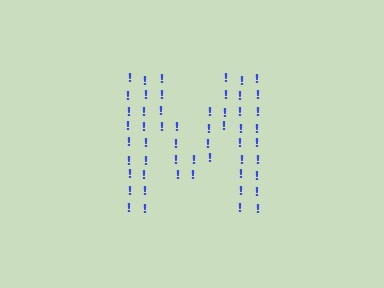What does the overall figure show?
The overall figure shows the letter M.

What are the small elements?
The small elements are exclamation marks.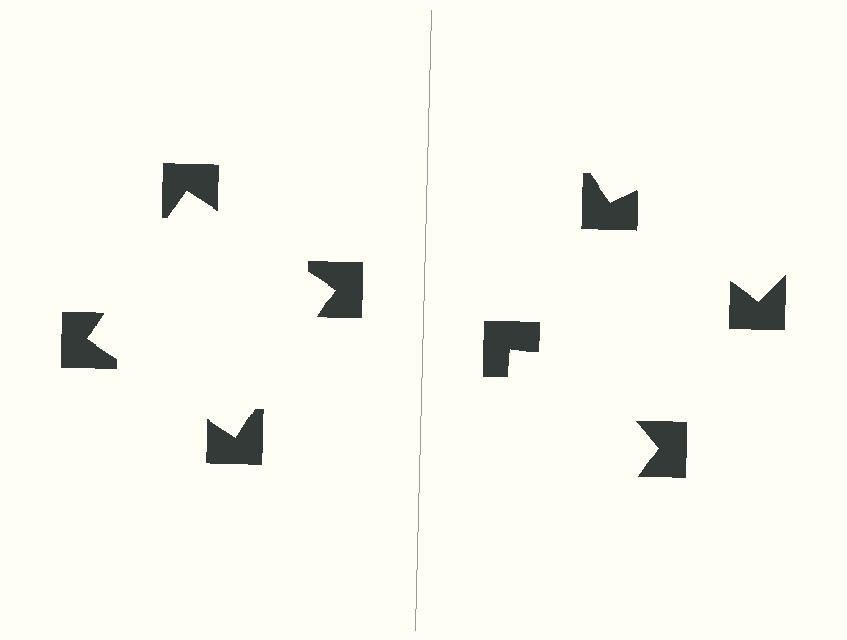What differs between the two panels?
The notched squares are positioned identically on both sides; only the wedge orientations differ. On the left they align to a square; on the right they are misaligned.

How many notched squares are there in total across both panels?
8 — 4 on each side.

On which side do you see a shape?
An illusory square appears on the left side. On the right side the wedge cuts are rotated, so no coherent shape forms.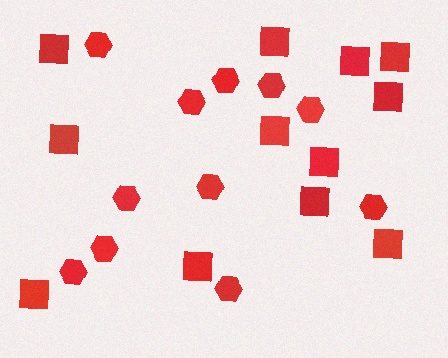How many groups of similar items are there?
There are 2 groups: one group of hexagons (11) and one group of squares (12).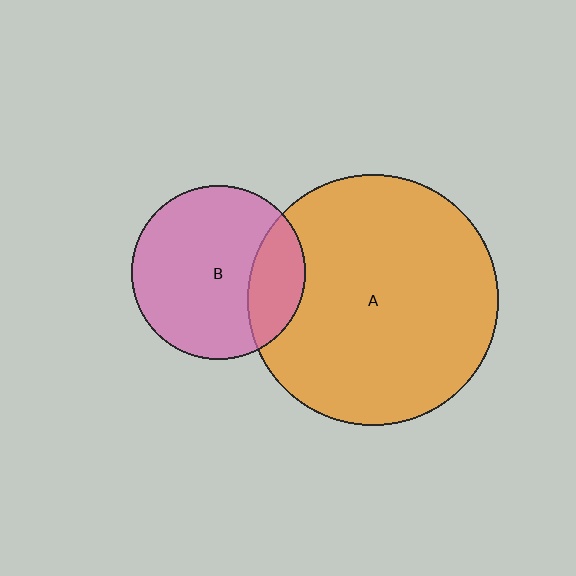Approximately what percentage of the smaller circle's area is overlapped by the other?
Approximately 20%.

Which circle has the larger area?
Circle A (orange).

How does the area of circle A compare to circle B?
Approximately 2.1 times.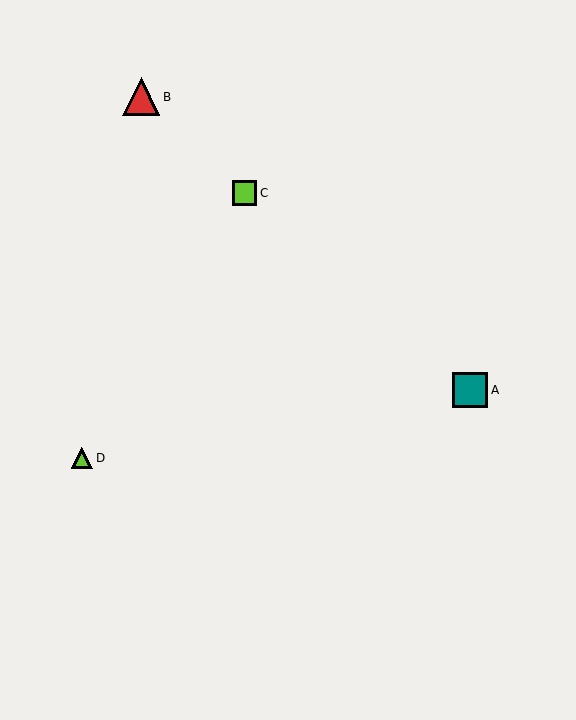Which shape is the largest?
The red triangle (labeled B) is the largest.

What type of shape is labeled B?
Shape B is a red triangle.